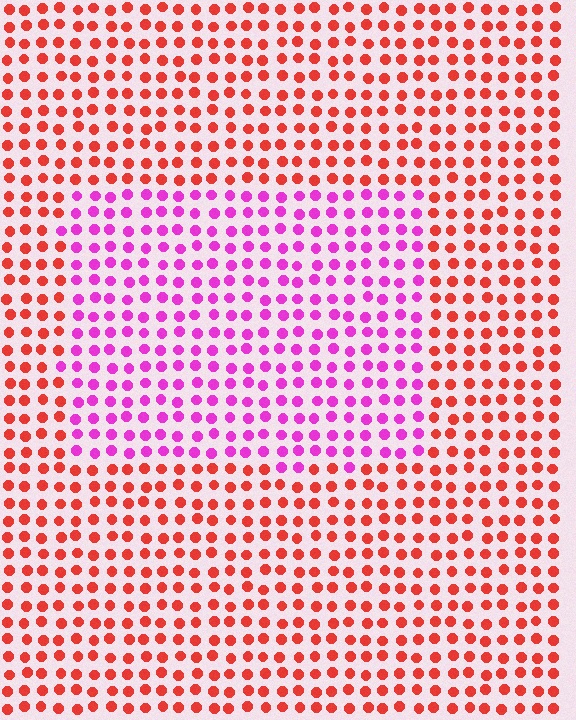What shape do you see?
I see a rectangle.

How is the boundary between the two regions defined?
The boundary is defined purely by a slight shift in hue (about 56 degrees). Spacing, size, and orientation are identical on both sides.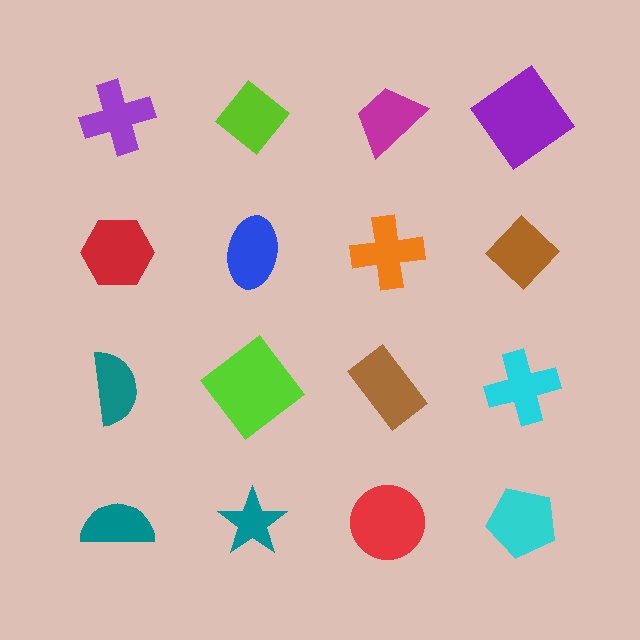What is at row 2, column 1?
A red hexagon.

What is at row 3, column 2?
A lime diamond.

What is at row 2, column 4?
A brown diamond.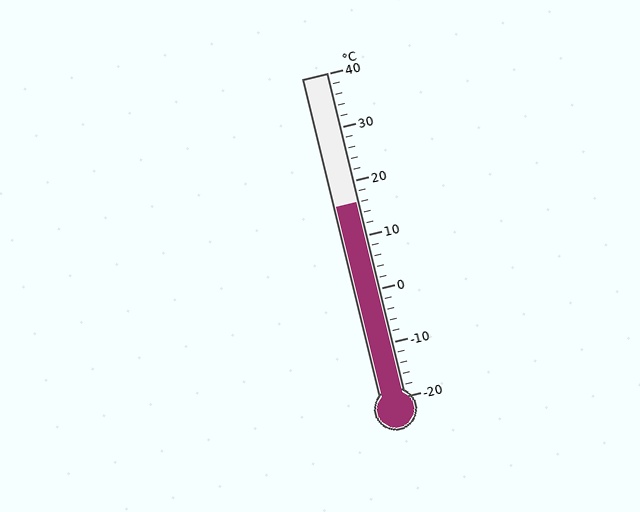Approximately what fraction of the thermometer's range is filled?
The thermometer is filled to approximately 60% of its range.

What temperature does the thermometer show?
The thermometer shows approximately 16°C.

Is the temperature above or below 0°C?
The temperature is above 0°C.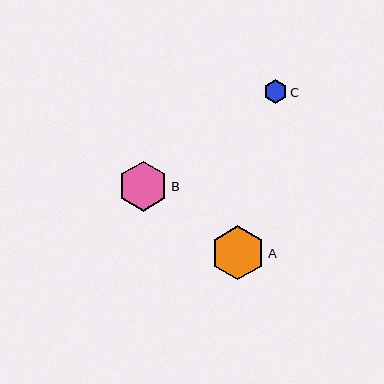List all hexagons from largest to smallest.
From largest to smallest: A, B, C.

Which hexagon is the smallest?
Hexagon C is the smallest with a size of approximately 23 pixels.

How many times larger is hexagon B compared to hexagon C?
Hexagon B is approximately 2.2 times the size of hexagon C.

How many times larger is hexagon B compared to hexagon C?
Hexagon B is approximately 2.2 times the size of hexagon C.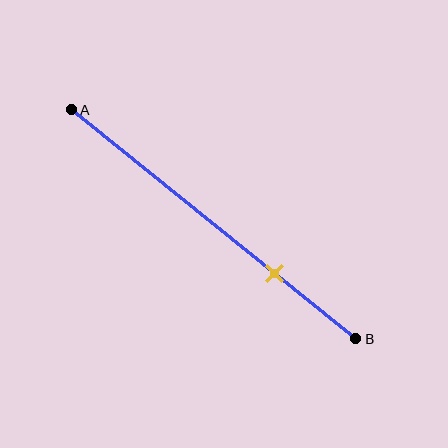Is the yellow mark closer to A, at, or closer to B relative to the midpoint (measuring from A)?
The yellow mark is closer to point B than the midpoint of segment AB.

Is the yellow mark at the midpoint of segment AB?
No, the mark is at about 70% from A, not at the 50% midpoint.